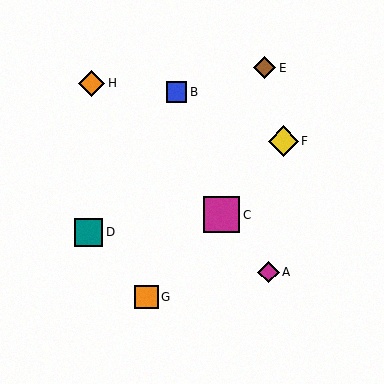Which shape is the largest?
The magenta square (labeled C) is the largest.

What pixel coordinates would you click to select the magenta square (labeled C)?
Click at (222, 215) to select the magenta square C.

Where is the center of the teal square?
The center of the teal square is at (89, 232).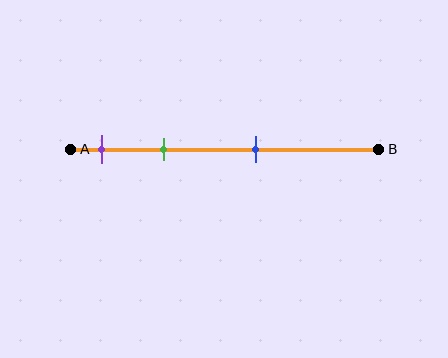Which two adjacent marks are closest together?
The purple and green marks are the closest adjacent pair.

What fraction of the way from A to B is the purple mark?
The purple mark is approximately 10% (0.1) of the way from A to B.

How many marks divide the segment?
There are 3 marks dividing the segment.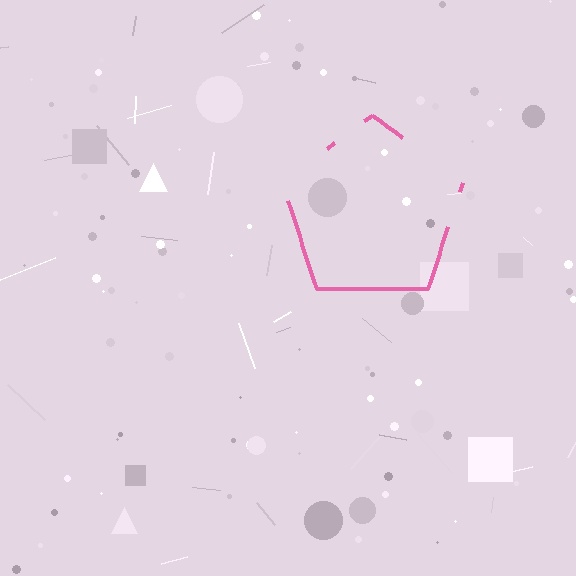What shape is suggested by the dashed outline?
The dashed outline suggests a pentagon.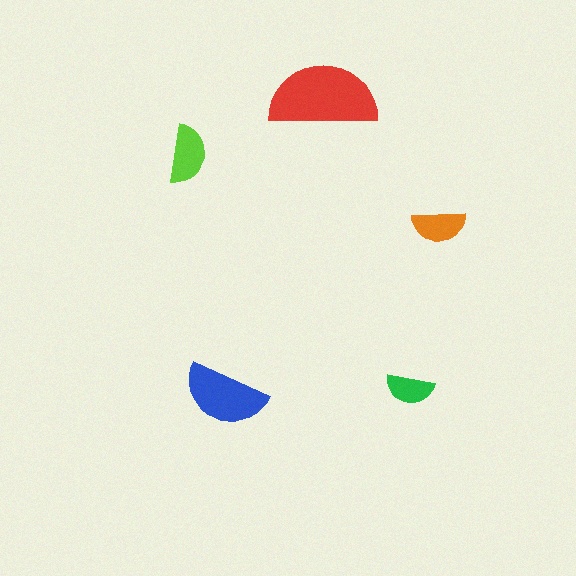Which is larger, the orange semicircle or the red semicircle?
The red one.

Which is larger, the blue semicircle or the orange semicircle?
The blue one.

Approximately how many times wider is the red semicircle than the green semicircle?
About 2.5 times wider.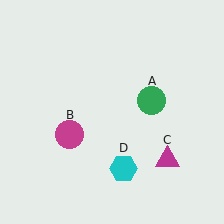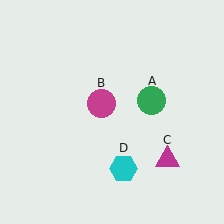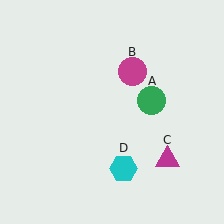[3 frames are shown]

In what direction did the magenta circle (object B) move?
The magenta circle (object B) moved up and to the right.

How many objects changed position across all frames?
1 object changed position: magenta circle (object B).